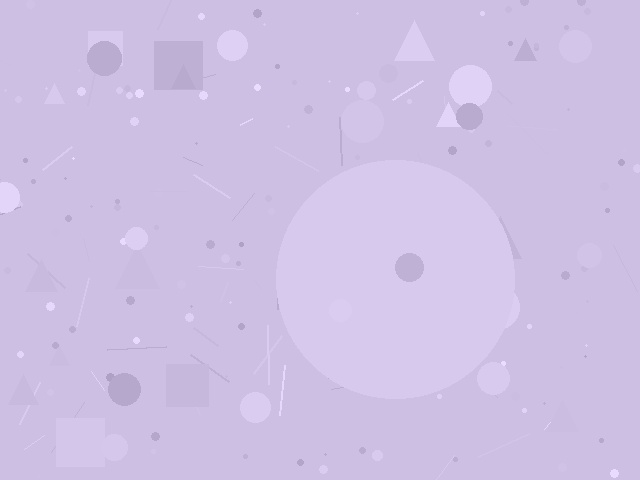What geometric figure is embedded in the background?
A circle is embedded in the background.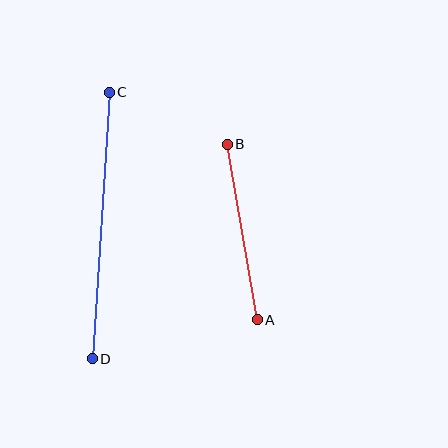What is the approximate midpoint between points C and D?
The midpoint is at approximately (101, 226) pixels.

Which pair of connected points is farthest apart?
Points C and D are farthest apart.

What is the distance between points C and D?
The distance is approximately 267 pixels.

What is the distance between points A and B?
The distance is approximately 178 pixels.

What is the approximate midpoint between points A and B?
The midpoint is at approximately (242, 232) pixels.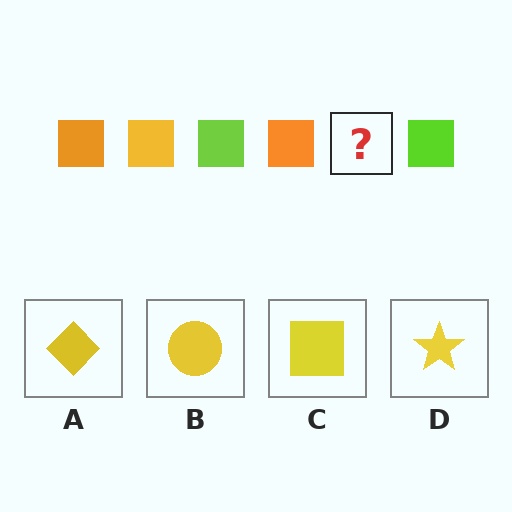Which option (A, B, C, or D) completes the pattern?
C.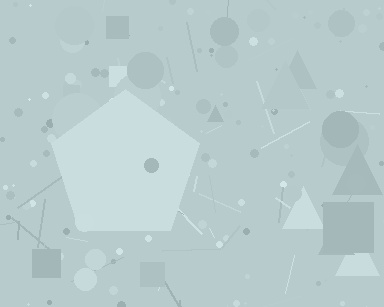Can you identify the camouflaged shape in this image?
The camouflaged shape is a pentagon.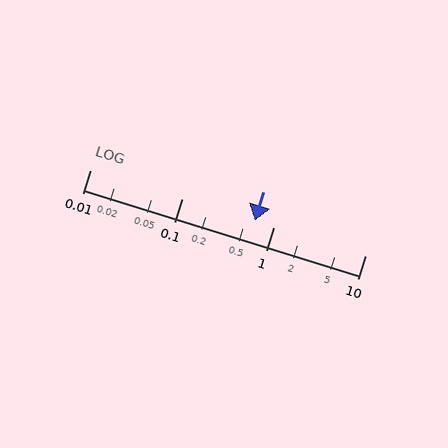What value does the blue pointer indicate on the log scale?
The pointer indicates approximately 0.63.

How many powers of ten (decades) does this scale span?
The scale spans 3 decades, from 0.01 to 10.